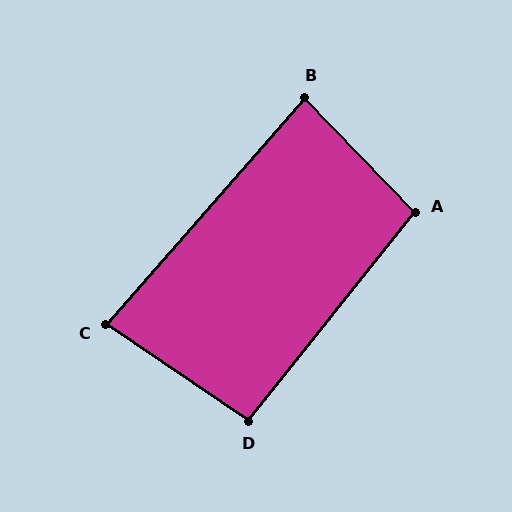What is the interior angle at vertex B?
Approximately 85 degrees (approximately right).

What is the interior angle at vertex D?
Approximately 95 degrees (approximately right).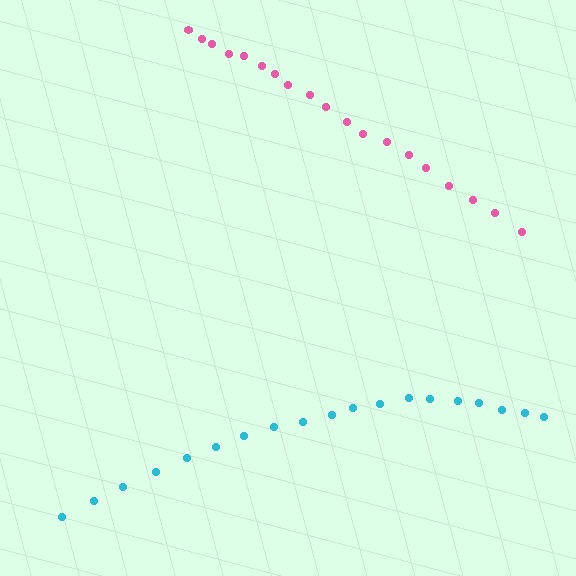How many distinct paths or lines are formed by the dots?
There are 2 distinct paths.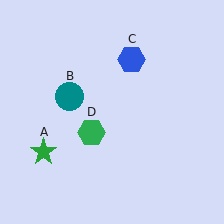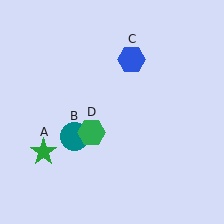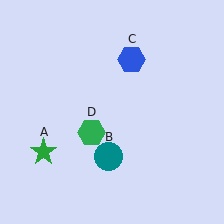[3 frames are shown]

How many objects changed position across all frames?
1 object changed position: teal circle (object B).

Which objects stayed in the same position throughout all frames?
Green star (object A) and blue hexagon (object C) and green hexagon (object D) remained stationary.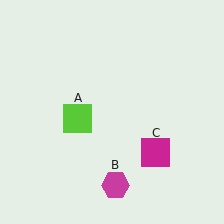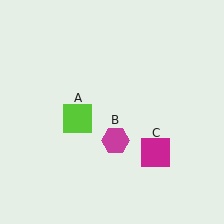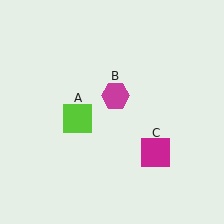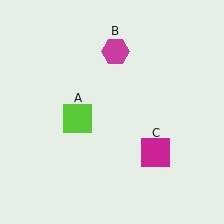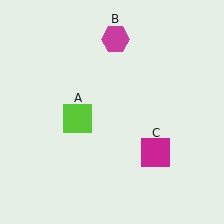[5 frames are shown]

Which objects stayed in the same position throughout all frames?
Lime square (object A) and magenta square (object C) remained stationary.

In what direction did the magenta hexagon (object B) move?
The magenta hexagon (object B) moved up.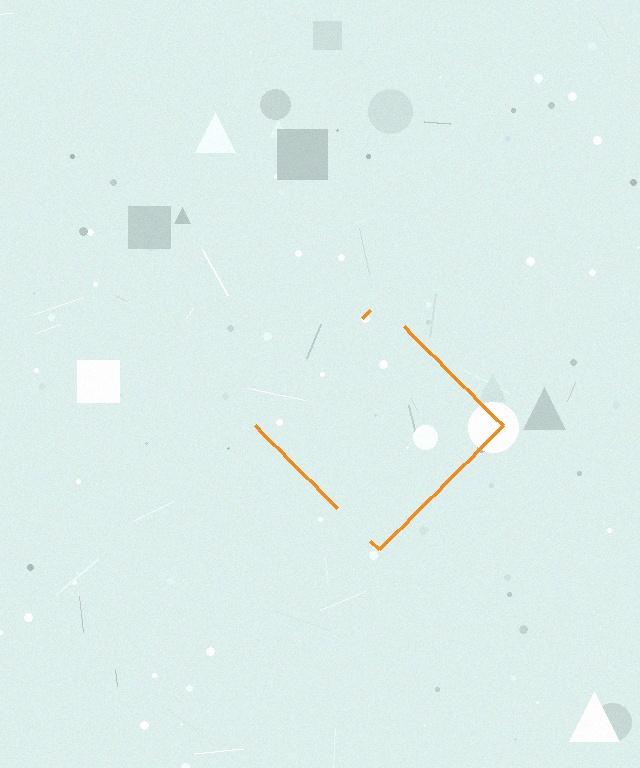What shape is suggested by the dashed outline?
The dashed outline suggests a diamond.